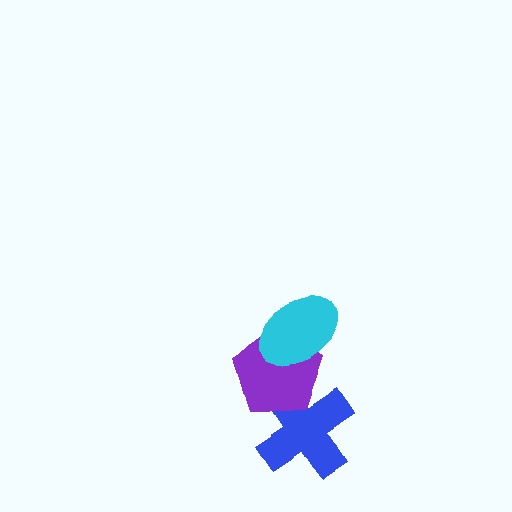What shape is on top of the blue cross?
The purple pentagon is on top of the blue cross.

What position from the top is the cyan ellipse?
The cyan ellipse is 1st from the top.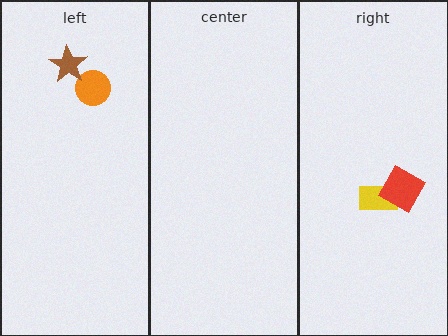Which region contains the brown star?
The left region.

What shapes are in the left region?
The orange circle, the brown star.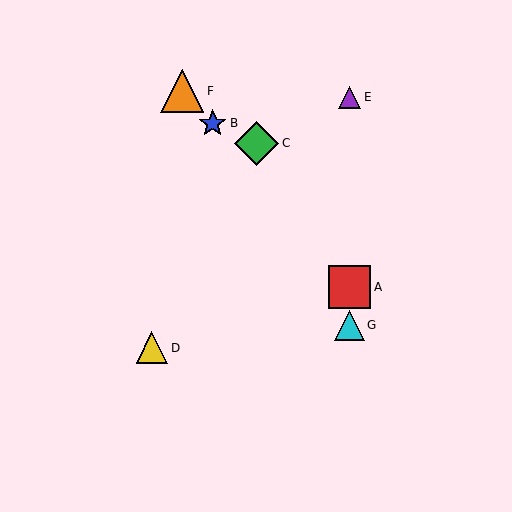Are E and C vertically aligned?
No, E is at x≈350 and C is at x≈257.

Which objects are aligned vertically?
Objects A, E, G are aligned vertically.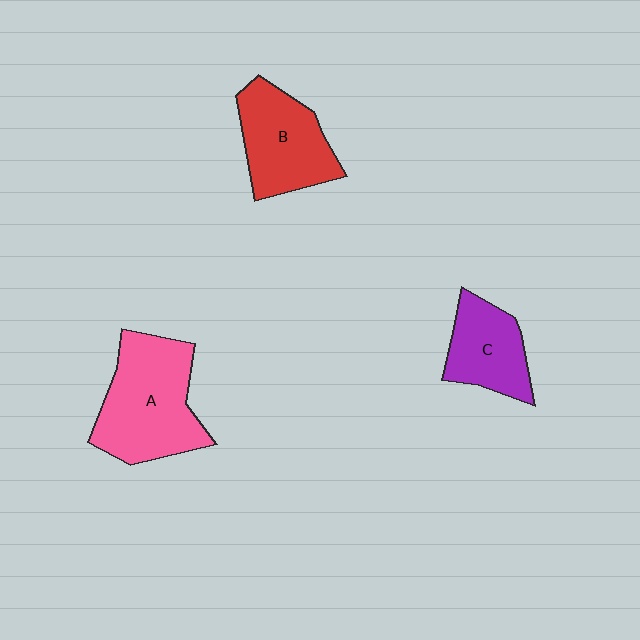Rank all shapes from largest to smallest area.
From largest to smallest: A (pink), B (red), C (purple).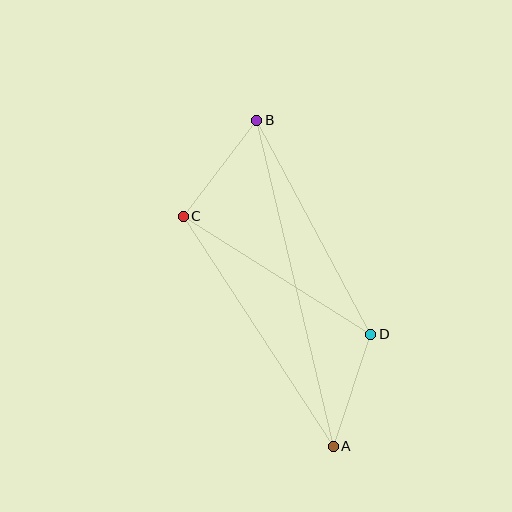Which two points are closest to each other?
Points A and D are closest to each other.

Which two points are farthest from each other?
Points A and B are farthest from each other.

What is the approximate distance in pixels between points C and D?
The distance between C and D is approximately 222 pixels.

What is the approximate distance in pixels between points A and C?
The distance between A and C is approximately 275 pixels.